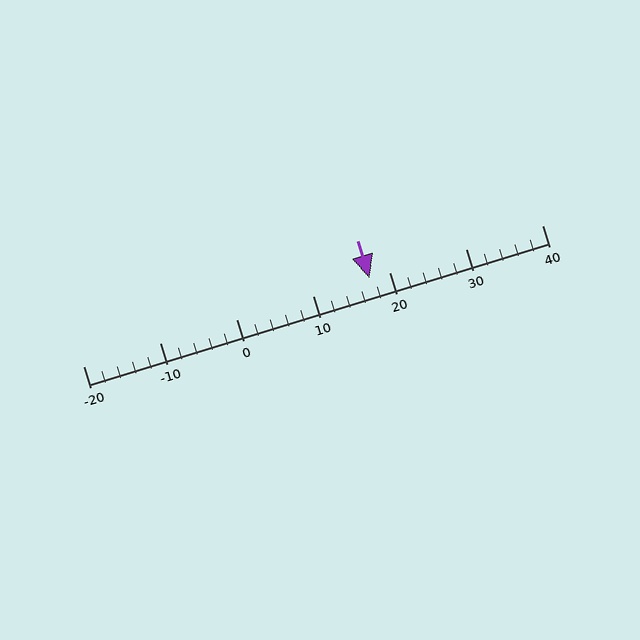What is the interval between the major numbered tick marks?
The major tick marks are spaced 10 units apart.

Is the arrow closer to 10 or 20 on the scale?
The arrow is closer to 20.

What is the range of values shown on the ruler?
The ruler shows values from -20 to 40.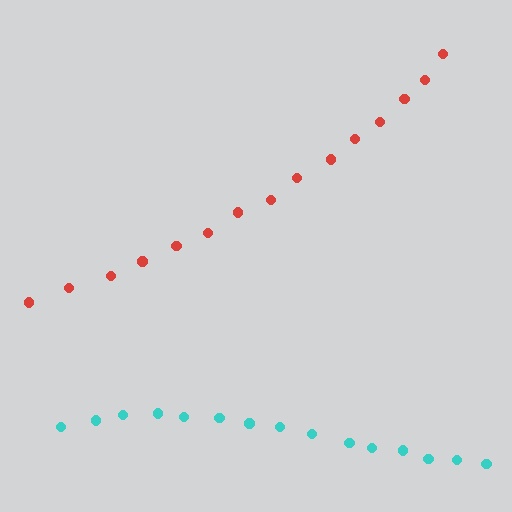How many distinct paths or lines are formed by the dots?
There are 2 distinct paths.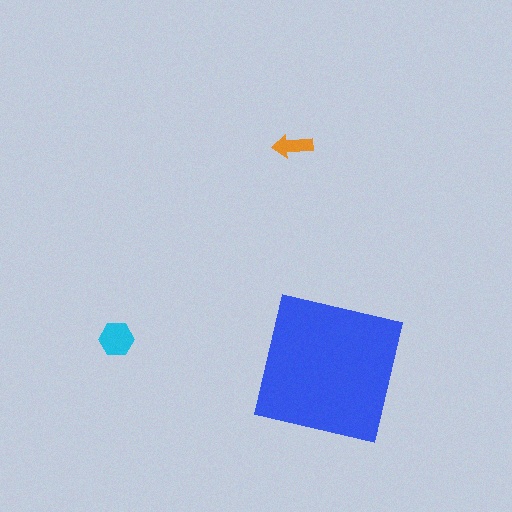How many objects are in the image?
There are 3 objects in the image.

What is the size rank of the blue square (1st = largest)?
1st.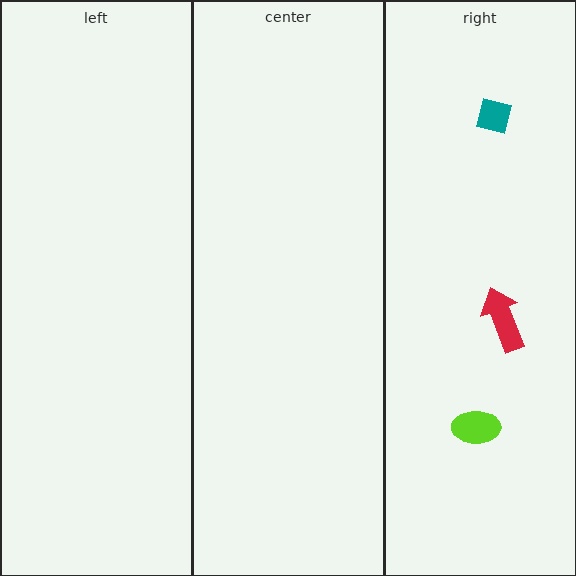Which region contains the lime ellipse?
The right region.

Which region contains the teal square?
The right region.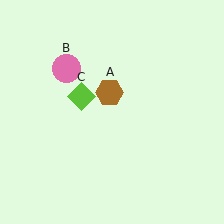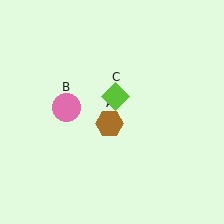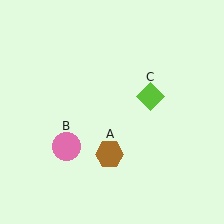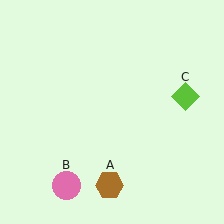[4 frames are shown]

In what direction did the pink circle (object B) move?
The pink circle (object B) moved down.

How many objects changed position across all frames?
3 objects changed position: brown hexagon (object A), pink circle (object B), lime diamond (object C).